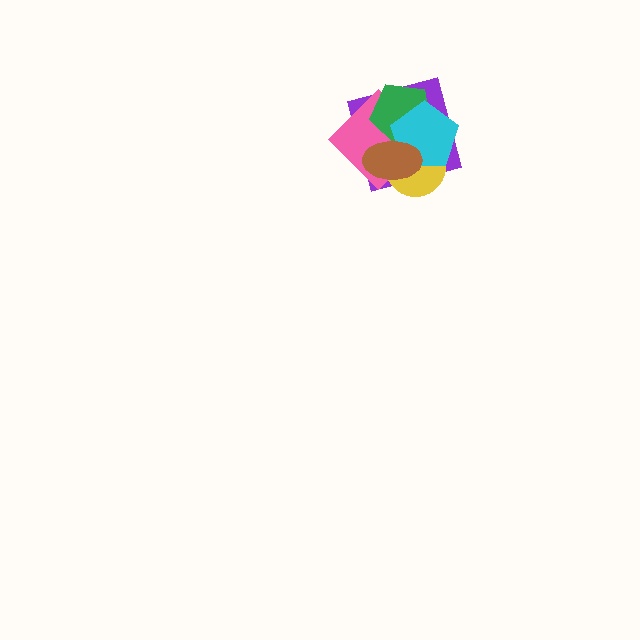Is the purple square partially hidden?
Yes, it is partially covered by another shape.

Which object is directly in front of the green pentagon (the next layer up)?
The yellow circle is directly in front of the green pentagon.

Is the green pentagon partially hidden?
Yes, it is partially covered by another shape.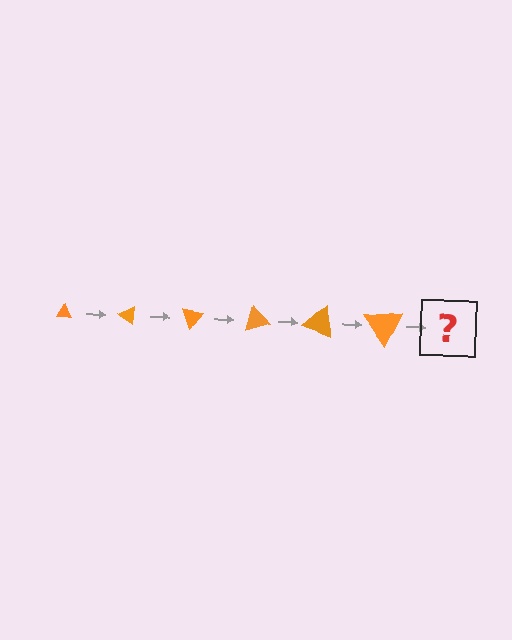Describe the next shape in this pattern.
It should be a triangle, larger than the previous one and rotated 210 degrees from the start.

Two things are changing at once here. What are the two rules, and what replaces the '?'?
The two rules are that the triangle grows larger each step and it rotates 35 degrees each step. The '?' should be a triangle, larger than the previous one and rotated 210 degrees from the start.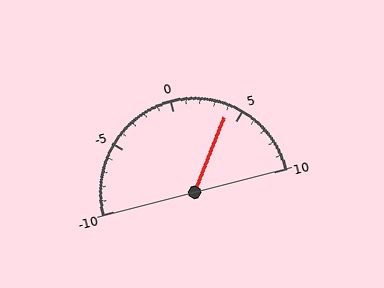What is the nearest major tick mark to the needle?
The nearest major tick mark is 5.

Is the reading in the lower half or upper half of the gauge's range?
The reading is in the upper half of the range (-10 to 10).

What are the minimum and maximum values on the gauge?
The gauge ranges from -10 to 10.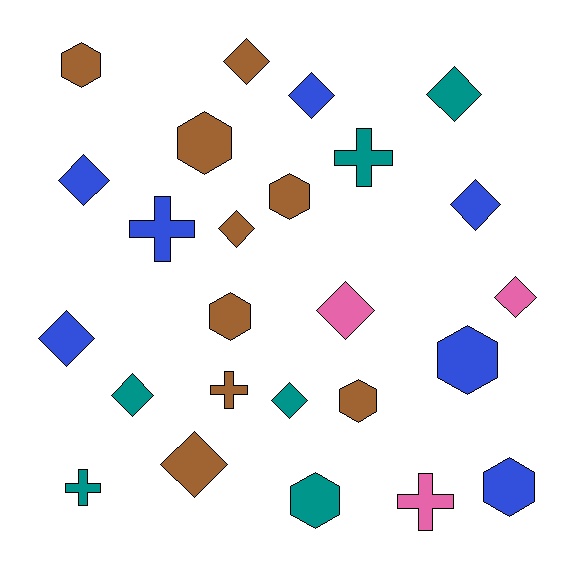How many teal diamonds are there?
There are 3 teal diamonds.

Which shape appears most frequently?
Diamond, with 12 objects.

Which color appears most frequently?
Brown, with 9 objects.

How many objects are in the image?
There are 25 objects.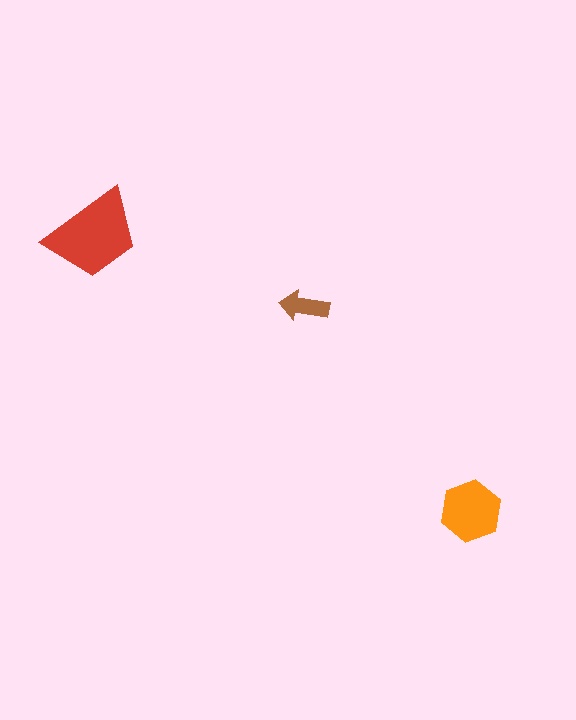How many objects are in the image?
There are 3 objects in the image.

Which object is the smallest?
The brown arrow.